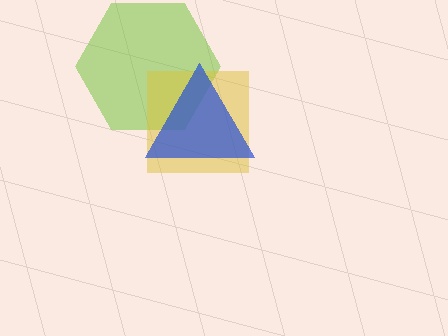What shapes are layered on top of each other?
The layered shapes are: a lime hexagon, a yellow square, a blue triangle.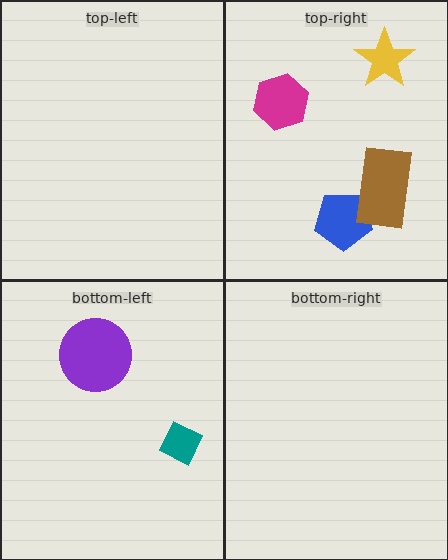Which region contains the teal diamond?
The bottom-left region.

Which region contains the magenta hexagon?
The top-right region.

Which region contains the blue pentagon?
The top-right region.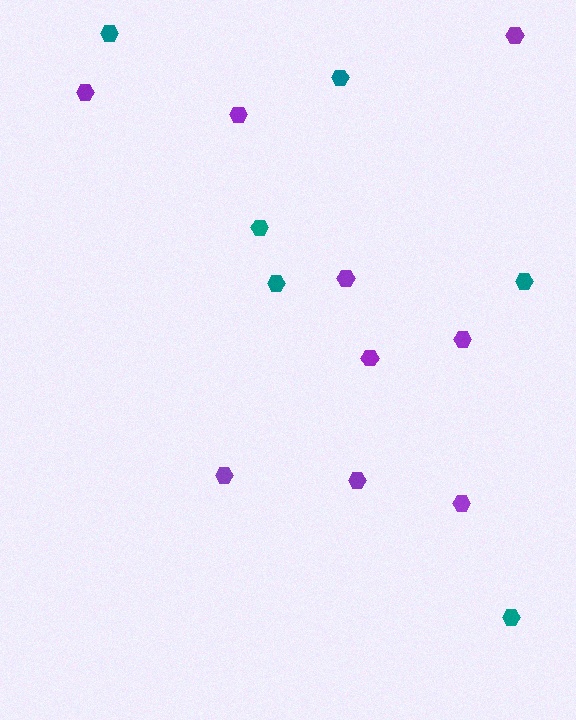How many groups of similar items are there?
There are 2 groups: one group of purple hexagons (9) and one group of teal hexagons (6).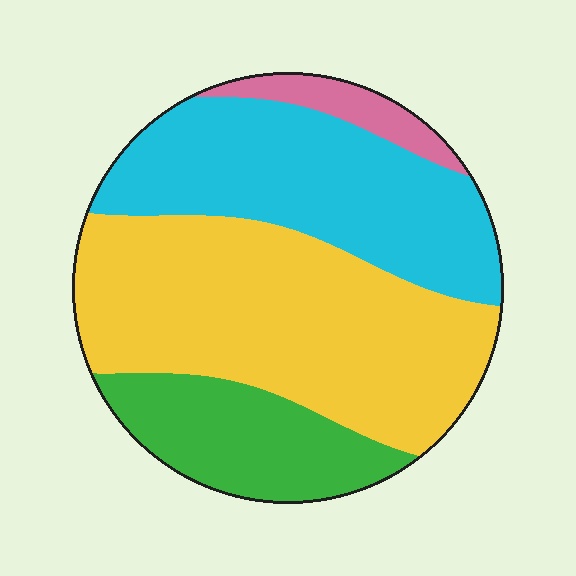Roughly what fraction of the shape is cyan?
Cyan takes up about one third (1/3) of the shape.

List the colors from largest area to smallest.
From largest to smallest: yellow, cyan, green, pink.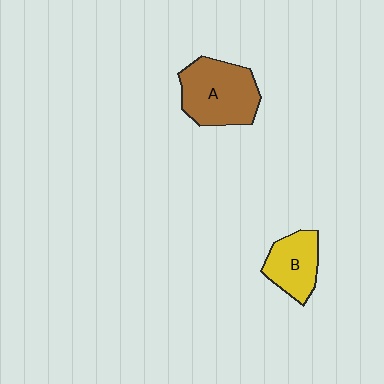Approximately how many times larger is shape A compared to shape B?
Approximately 1.5 times.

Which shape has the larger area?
Shape A (brown).